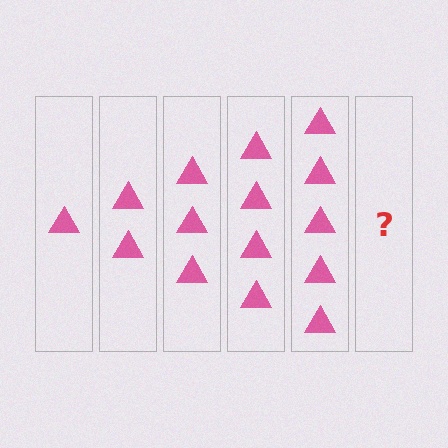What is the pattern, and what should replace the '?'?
The pattern is that each step adds one more triangle. The '?' should be 6 triangles.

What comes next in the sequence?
The next element should be 6 triangles.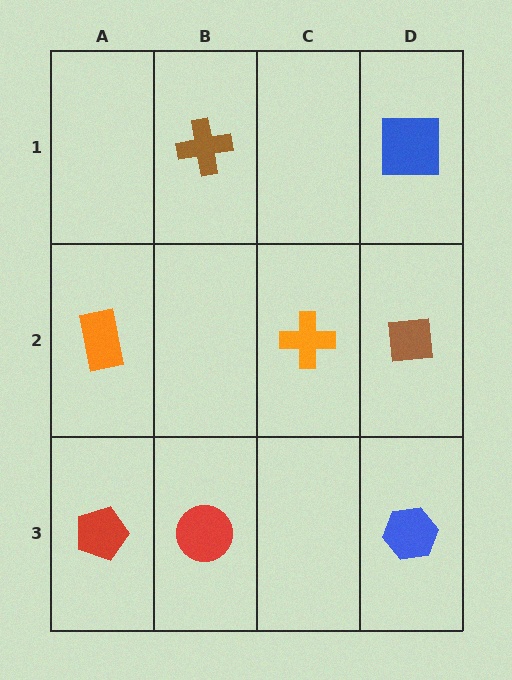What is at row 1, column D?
A blue square.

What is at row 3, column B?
A red circle.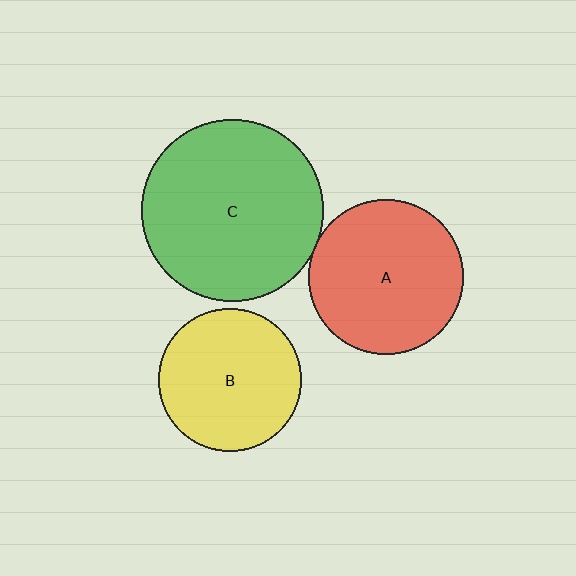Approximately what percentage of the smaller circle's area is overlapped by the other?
Approximately 5%.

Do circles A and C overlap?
Yes.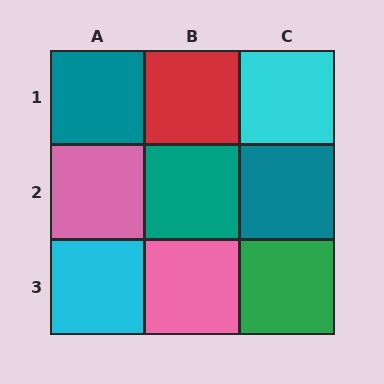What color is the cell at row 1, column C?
Cyan.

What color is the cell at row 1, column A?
Teal.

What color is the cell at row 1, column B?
Red.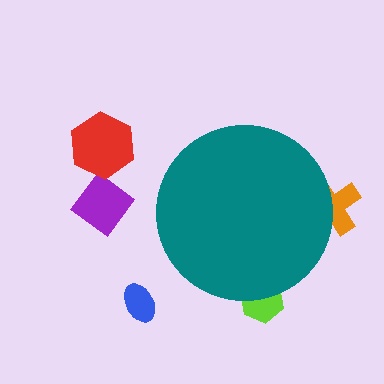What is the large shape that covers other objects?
A teal circle.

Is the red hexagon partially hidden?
No, the red hexagon is fully visible.